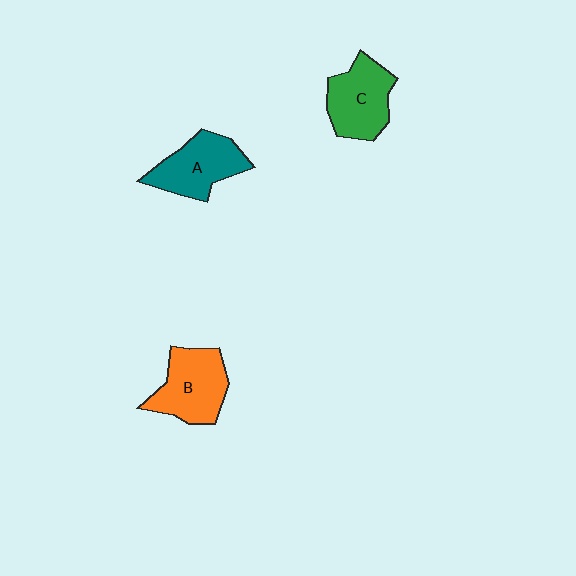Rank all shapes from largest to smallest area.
From largest to smallest: B (orange), C (green), A (teal).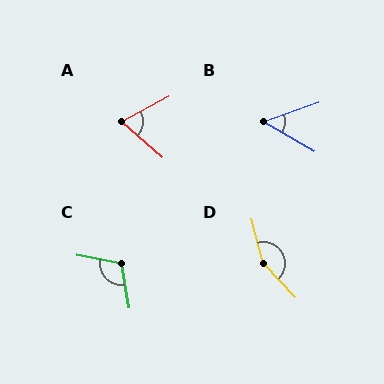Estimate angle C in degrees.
Approximately 110 degrees.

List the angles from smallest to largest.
B (50°), A (70°), C (110°), D (151°).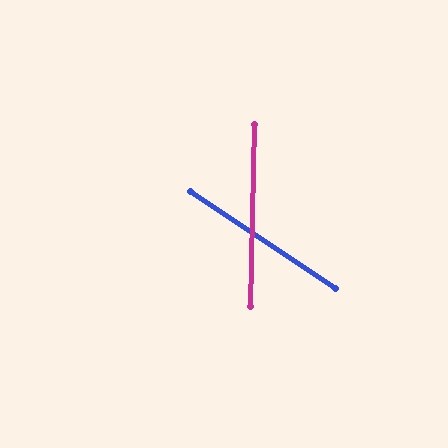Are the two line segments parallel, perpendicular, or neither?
Neither parallel nor perpendicular — they differ by about 57°.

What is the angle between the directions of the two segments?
Approximately 57 degrees.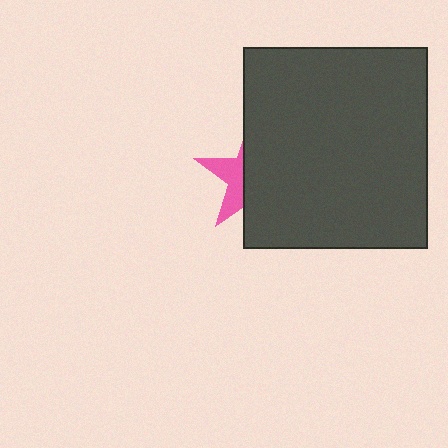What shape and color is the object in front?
The object in front is a dark gray rectangle.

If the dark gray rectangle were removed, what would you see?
You would see the complete pink star.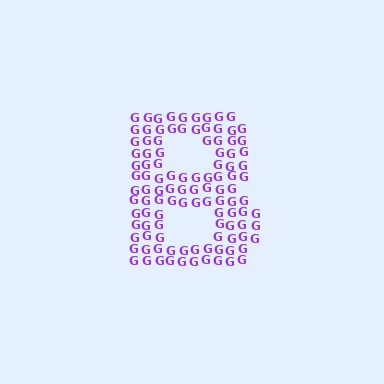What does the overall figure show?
The overall figure shows the letter B.